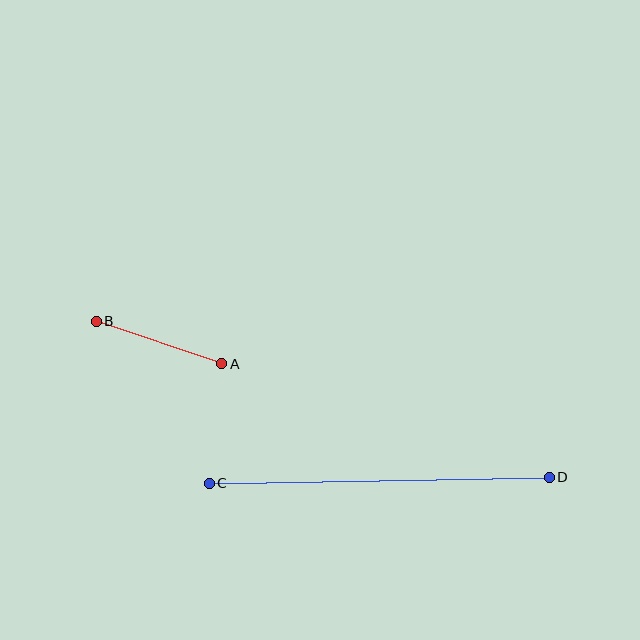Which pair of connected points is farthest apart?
Points C and D are farthest apart.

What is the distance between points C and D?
The distance is approximately 340 pixels.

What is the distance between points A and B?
The distance is approximately 132 pixels.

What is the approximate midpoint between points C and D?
The midpoint is at approximately (379, 480) pixels.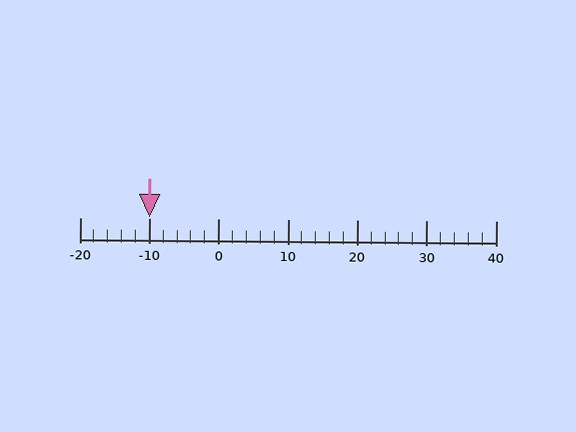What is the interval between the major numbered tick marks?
The major tick marks are spaced 10 units apart.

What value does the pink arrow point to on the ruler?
The pink arrow points to approximately -10.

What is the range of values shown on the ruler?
The ruler shows values from -20 to 40.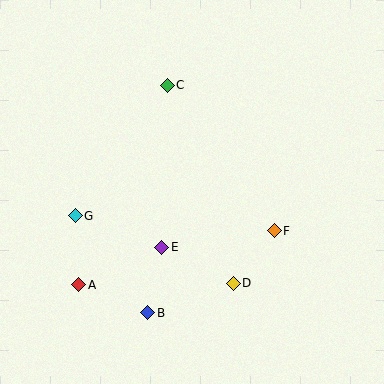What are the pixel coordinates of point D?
Point D is at (233, 283).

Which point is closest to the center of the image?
Point E at (162, 247) is closest to the center.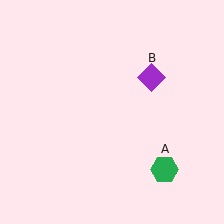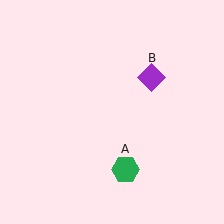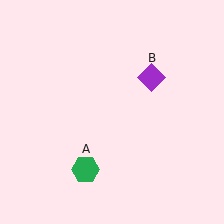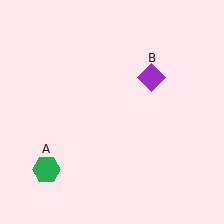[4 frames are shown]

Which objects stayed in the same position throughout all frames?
Purple diamond (object B) remained stationary.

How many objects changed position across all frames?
1 object changed position: green hexagon (object A).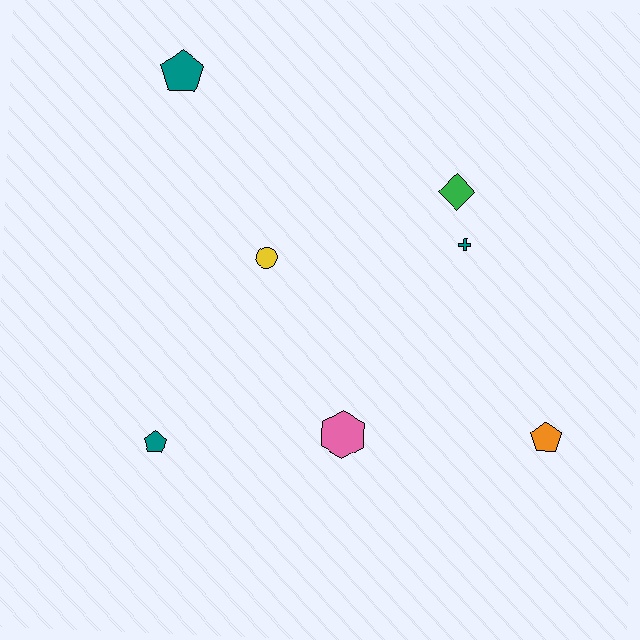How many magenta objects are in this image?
There are no magenta objects.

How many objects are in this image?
There are 7 objects.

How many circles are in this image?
There is 1 circle.